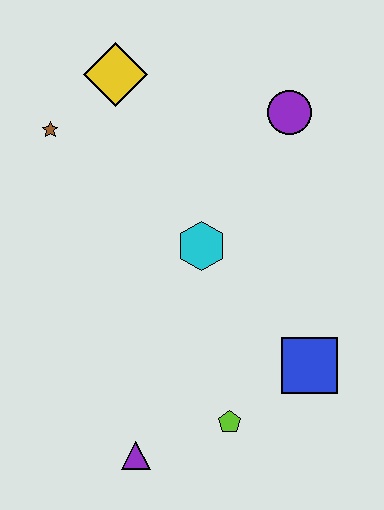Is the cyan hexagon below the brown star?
Yes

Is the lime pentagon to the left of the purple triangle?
No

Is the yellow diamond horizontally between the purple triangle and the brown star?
Yes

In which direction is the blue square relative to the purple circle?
The blue square is below the purple circle.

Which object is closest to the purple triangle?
The lime pentagon is closest to the purple triangle.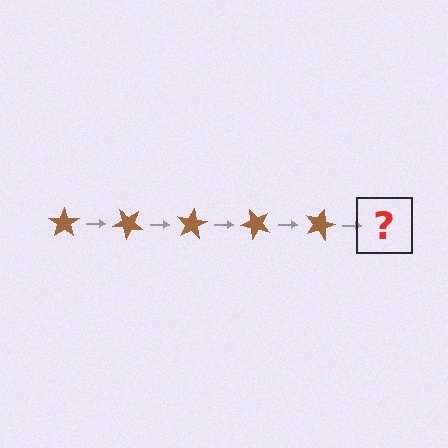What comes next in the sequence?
The next element should be a brown star rotated 200 degrees.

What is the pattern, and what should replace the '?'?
The pattern is that the star rotates 40 degrees each step. The '?' should be a brown star rotated 200 degrees.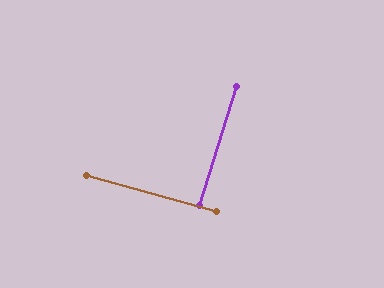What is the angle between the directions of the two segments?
Approximately 88 degrees.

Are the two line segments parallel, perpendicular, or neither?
Perpendicular — they meet at approximately 88°.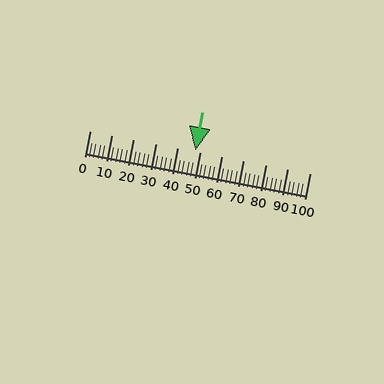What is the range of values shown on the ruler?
The ruler shows values from 0 to 100.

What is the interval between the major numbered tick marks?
The major tick marks are spaced 10 units apart.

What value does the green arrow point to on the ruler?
The green arrow points to approximately 48.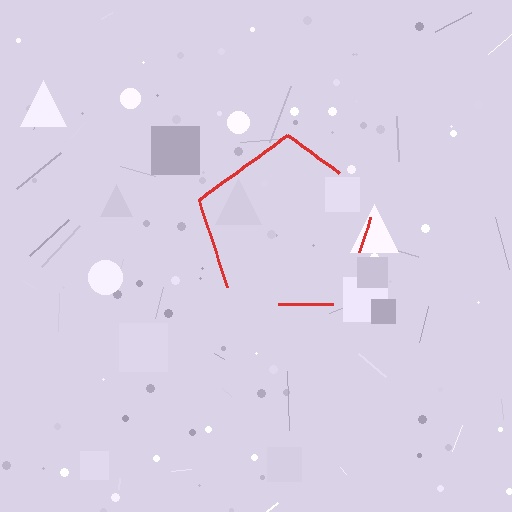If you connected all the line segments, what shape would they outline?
They would outline a pentagon.